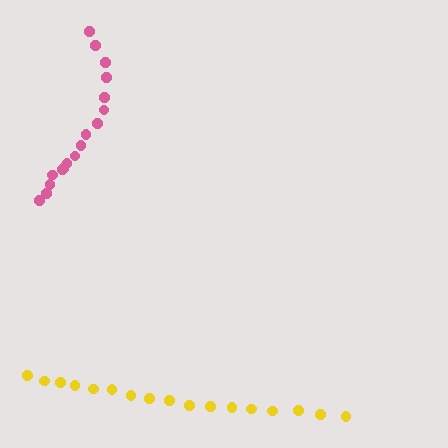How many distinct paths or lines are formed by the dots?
There are 2 distinct paths.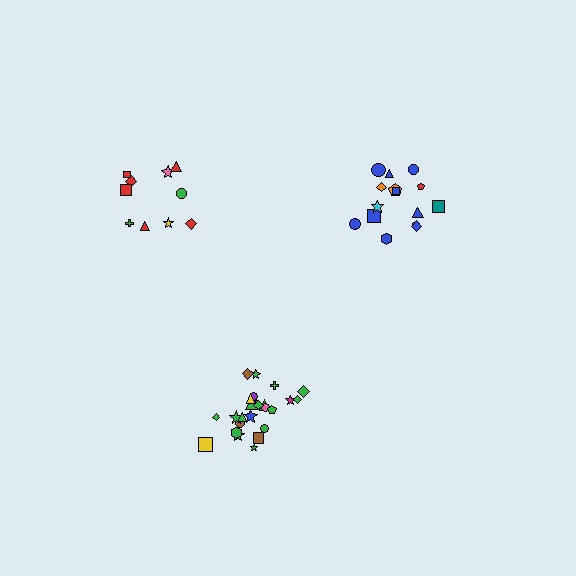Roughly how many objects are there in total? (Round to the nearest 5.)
Roughly 50 objects in total.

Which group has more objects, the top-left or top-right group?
The top-right group.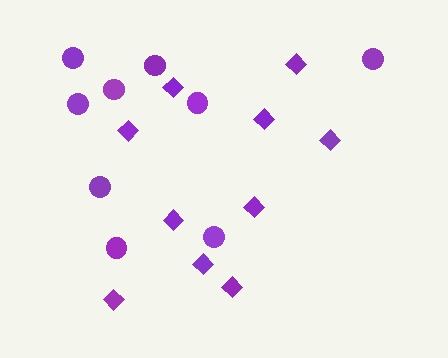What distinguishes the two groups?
There are 2 groups: one group of diamonds (10) and one group of circles (9).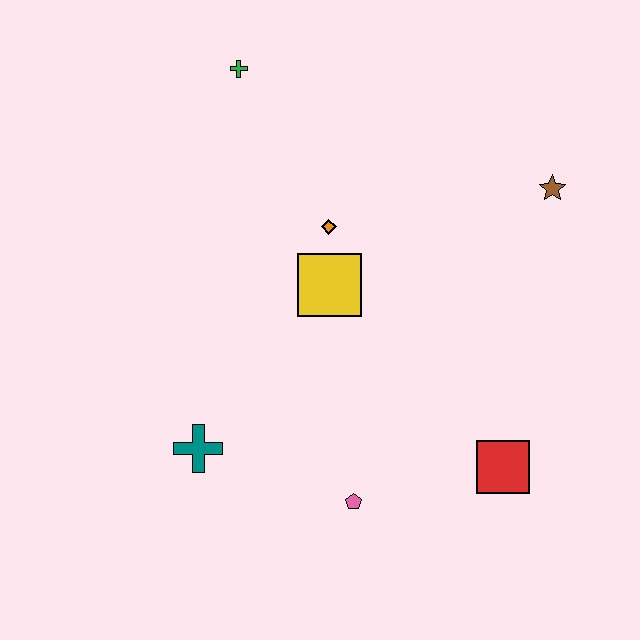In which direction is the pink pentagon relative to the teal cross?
The pink pentagon is to the right of the teal cross.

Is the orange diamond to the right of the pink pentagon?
No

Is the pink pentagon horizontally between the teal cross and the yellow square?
No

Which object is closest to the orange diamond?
The yellow square is closest to the orange diamond.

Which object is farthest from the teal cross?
The brown star is farthest from the teal cross.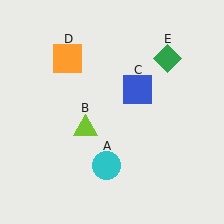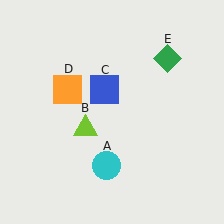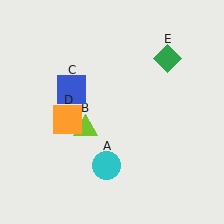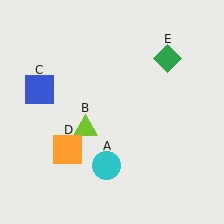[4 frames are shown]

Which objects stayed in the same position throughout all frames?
Cyan circle (object A) and lime triangle (object B) and green diamond (object E) remained stationary.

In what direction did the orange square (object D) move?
The orange square (object D) moved down.